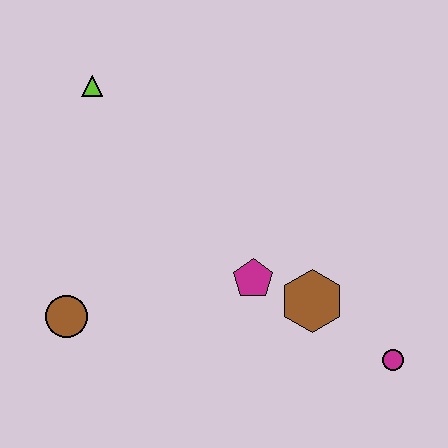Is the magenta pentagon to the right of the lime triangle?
Yes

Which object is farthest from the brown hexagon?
The lime triangle is farthest from the brown hexagon.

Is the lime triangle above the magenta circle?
Yes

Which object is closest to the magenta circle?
The brown hexagon is closest to the magenta circle.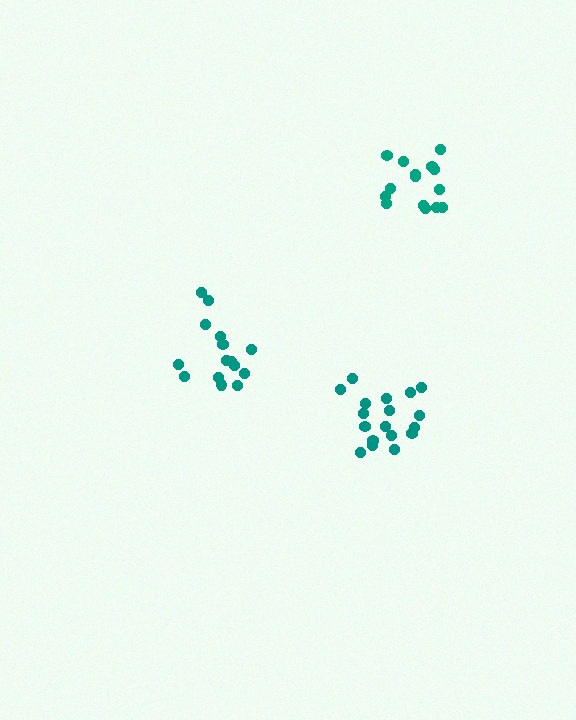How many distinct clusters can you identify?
There are 3 distinct clusters.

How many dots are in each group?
Group 1: 15 dots, Group 2: 15 dots, Group 3: 18 dots (48 total).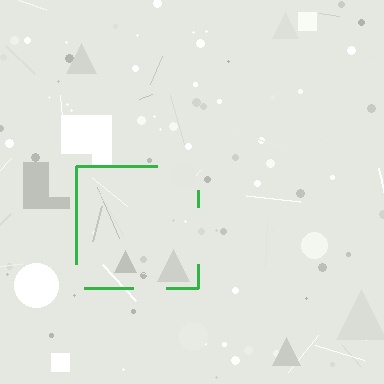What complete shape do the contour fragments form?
The contour fragments form a square.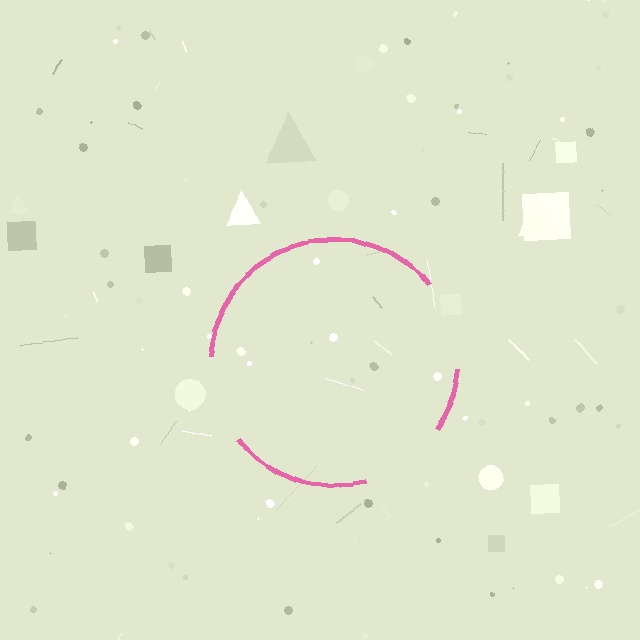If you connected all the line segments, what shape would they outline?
They would outline a circle.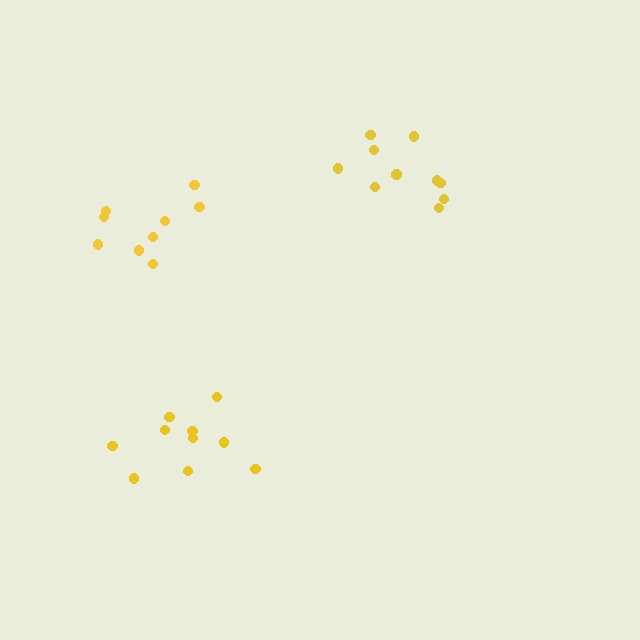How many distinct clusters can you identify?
There are 3 distinct clusters.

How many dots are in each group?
Group 1: 10 dots, Group 2: 10 dots, Group 3: 9 dots (29 total).